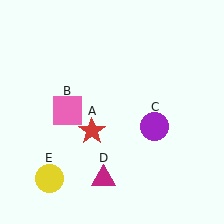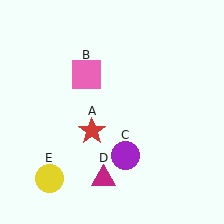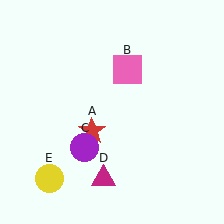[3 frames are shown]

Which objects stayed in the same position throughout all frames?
Red star (object A) and magenta triangle (object D) and yellow circle (object E) remained stationary.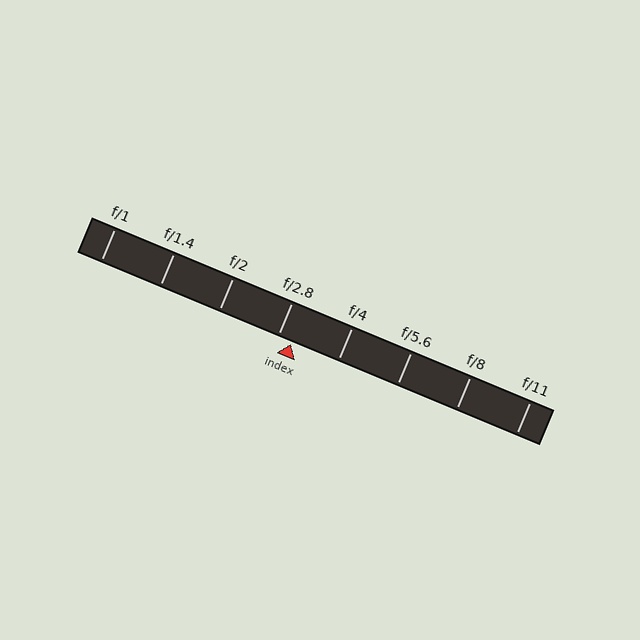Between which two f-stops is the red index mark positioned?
The index mark is between f/2.8 and f/4.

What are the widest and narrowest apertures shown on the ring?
The widest aperture shown is f/1 and the narrowest is f/11.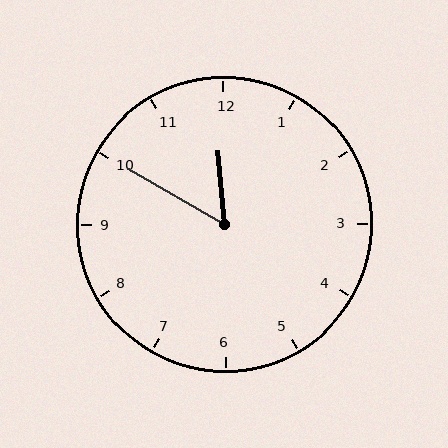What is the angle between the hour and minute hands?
Approximately 55 degrees.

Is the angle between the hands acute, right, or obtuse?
It is acute.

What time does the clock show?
11:50.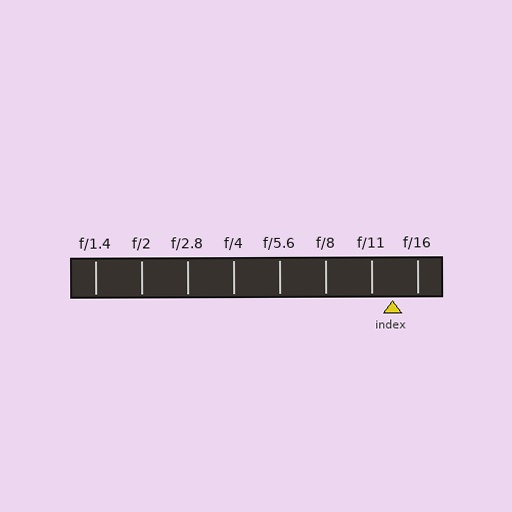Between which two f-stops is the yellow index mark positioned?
The index mark is between f/11 and f/16.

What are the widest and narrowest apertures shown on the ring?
The widest aperture shown is f/1.4 and the narrowest is f/16.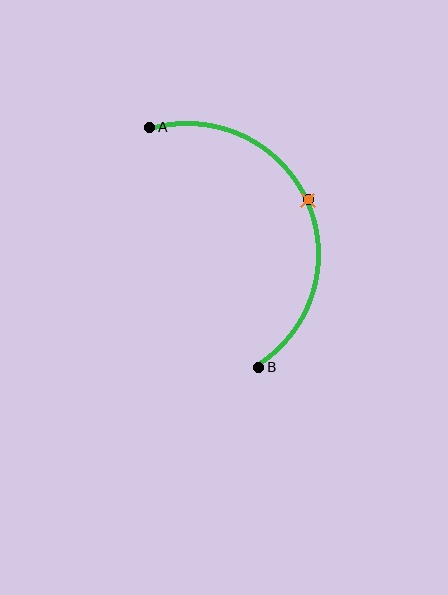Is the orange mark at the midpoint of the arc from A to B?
Yes. The orange mark lies on the arc at equal arc-length from both A and B — it is the arc midpoint.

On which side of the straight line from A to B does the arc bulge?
The arc bulges to the right of the straight line connecting A and B.